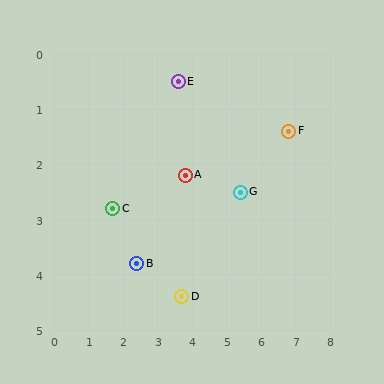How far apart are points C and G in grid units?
Points C and G are about 3.7 grid units apart.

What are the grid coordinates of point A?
Point A is at approximately (3.8, 2.2).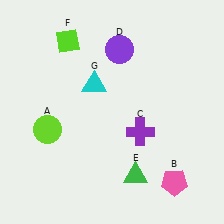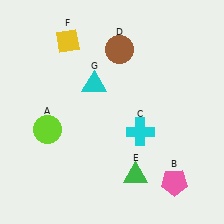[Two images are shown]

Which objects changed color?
C changed from purple to cyan. D changed from purple to brown. F changed from lime to yellow.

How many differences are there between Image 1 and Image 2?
There are 3 differences between the two images.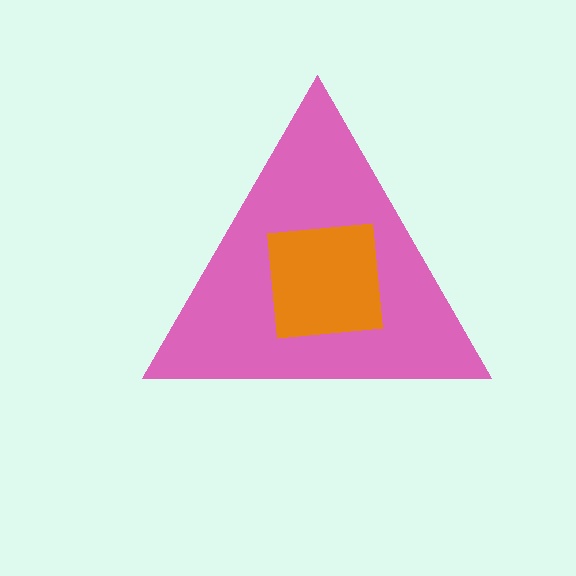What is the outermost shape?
The pink triangle.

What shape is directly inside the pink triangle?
The orange square.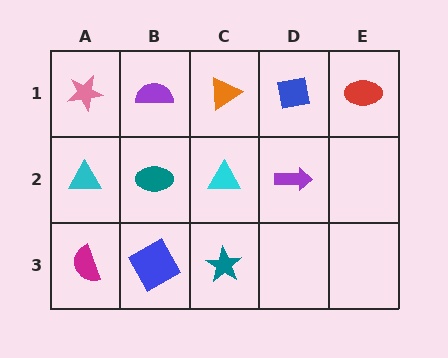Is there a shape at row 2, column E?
No, that cell is empty.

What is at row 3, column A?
A magenta semicircle.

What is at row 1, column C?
An orange triangle.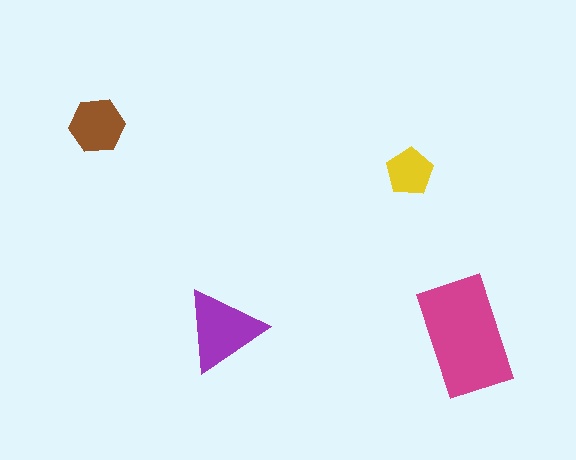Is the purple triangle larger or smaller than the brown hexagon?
Larger.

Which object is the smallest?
The yellow pentagon.